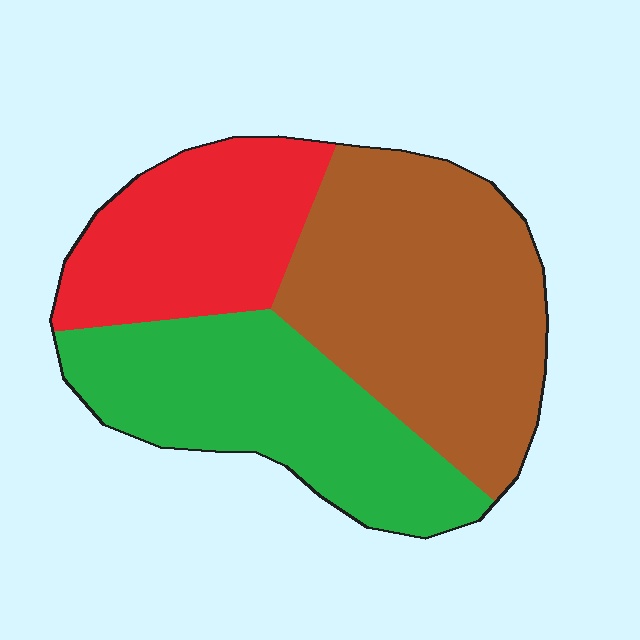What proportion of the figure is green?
Green covers 33% of the figure.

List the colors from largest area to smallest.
From largest to smallest: brown, green, red.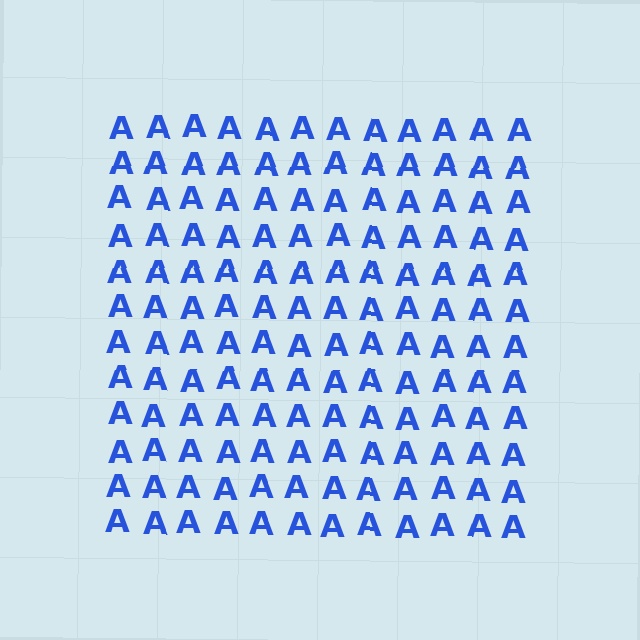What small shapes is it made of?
It is made of small letter A's.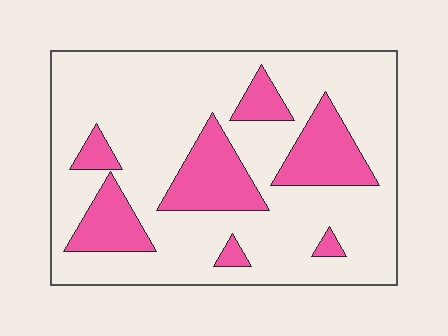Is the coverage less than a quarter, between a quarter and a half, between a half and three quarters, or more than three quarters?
Less than a quarter.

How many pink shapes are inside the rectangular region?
7.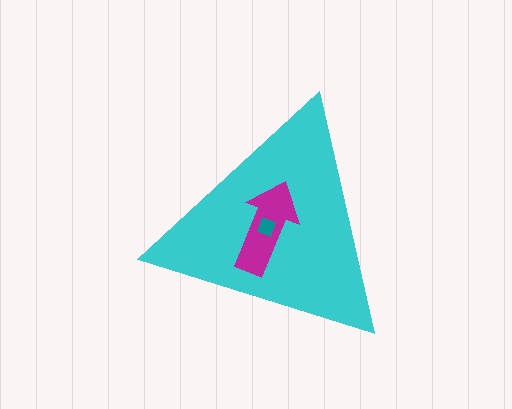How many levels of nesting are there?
3.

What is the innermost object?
The teal diamond.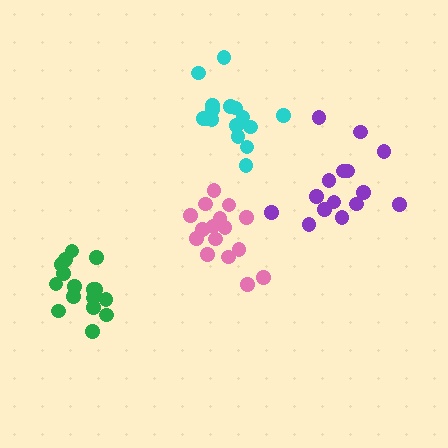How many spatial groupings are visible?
There are 4 spatial groupings.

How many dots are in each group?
Group 1: 16 dots, Group 2: 16 dots, Group 3: 17 dots, Group 4: 15 dots (64 total).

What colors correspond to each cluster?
The clusters are colored: pink, green, cyan, purple.